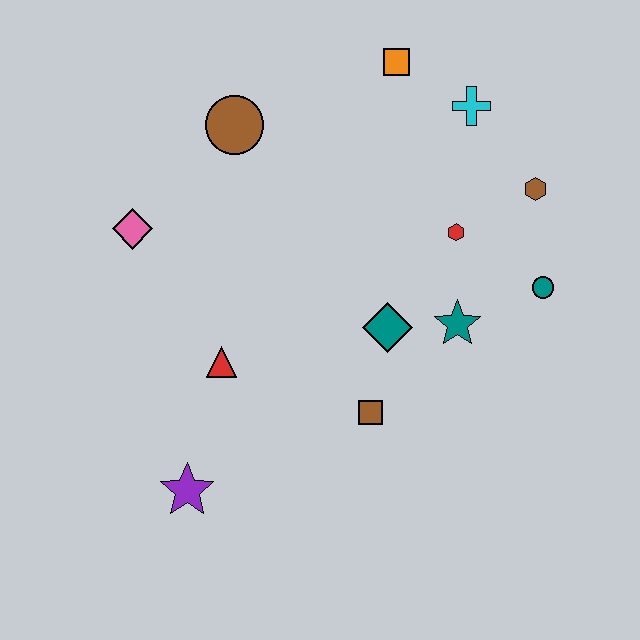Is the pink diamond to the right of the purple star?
No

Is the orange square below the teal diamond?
No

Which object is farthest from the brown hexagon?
The purple star is farthest from the brown hexagon.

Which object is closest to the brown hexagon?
The red hexagon is closest to the brown hexagon.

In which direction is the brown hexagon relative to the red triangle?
The brown hexagon is to the right of the red triangle.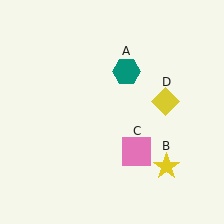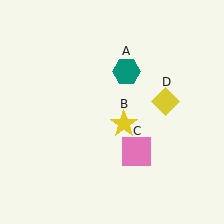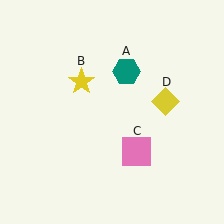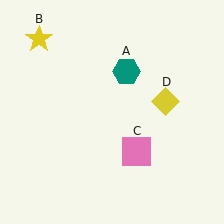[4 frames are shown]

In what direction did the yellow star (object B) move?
The yellow star (object B) moved up and to the left.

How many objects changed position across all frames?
1 object changed position: yellow star (object B).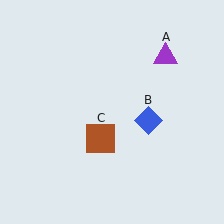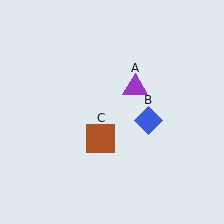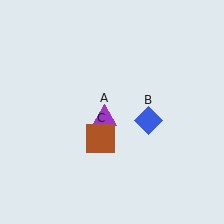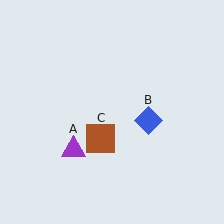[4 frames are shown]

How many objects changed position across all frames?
1 object changed position: purple triangle (object A).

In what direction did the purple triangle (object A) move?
The purple triangle (object A) moved down and to the left.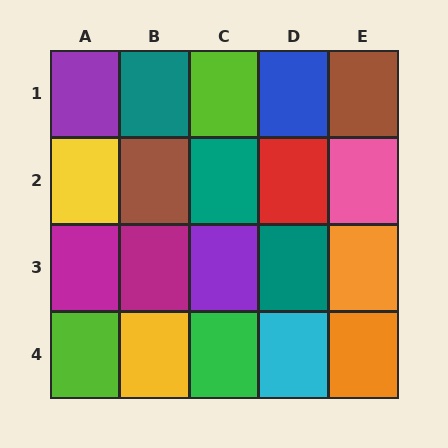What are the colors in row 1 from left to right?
Purple, teal, lime, blue, brown.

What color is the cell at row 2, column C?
Teal.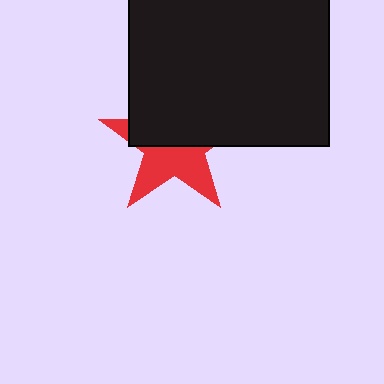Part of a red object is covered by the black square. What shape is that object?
It is a star.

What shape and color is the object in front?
The object in front is a black square.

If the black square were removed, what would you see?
You would see the complete red star.